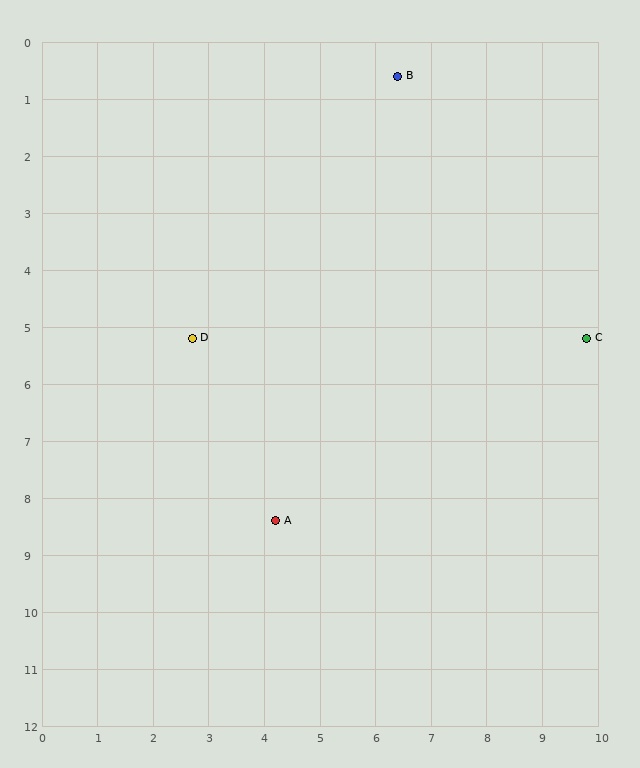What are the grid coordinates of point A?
Point A is at approximately (4.2, 8.4).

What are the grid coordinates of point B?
Point B is at approximately (6.4, 0.6).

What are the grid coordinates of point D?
Point D is at approximately (2.7, 5.2).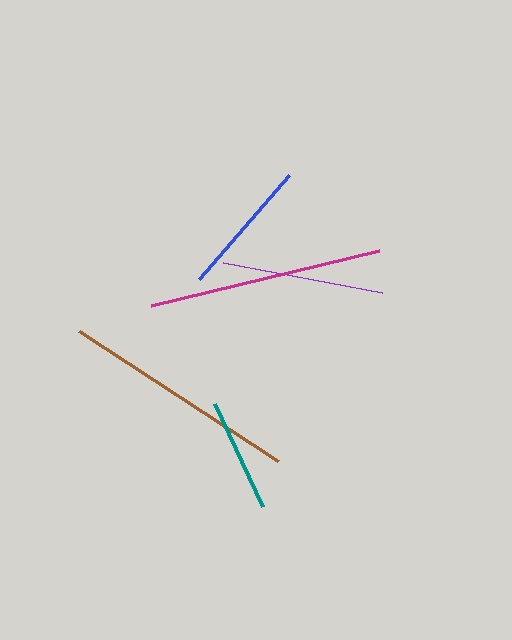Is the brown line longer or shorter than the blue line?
The brown line is longer than the blue line.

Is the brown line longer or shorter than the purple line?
The brown line is longer than the purple line.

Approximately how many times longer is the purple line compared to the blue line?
The purple line is approximately 1.2 times the length of the blue line.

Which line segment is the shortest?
The teal line is the shortest at approximately 114 pixels.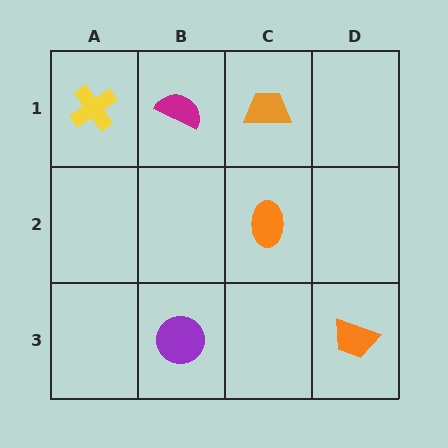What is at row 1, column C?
An orange trapezoid.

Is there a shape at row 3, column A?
No, that cell is empty.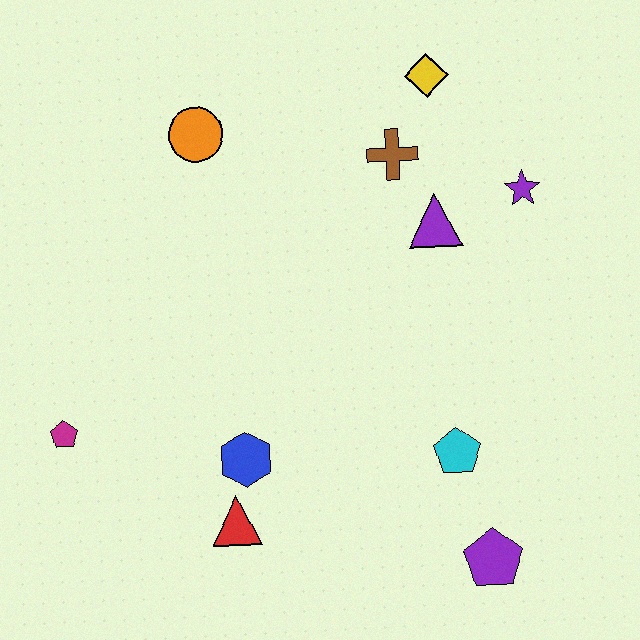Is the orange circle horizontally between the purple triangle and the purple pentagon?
No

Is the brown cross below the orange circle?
Yes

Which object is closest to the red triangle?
The blue hexagon is closest to the red triangle.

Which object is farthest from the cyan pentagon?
The orange circle is farthest from the cyan pentagon.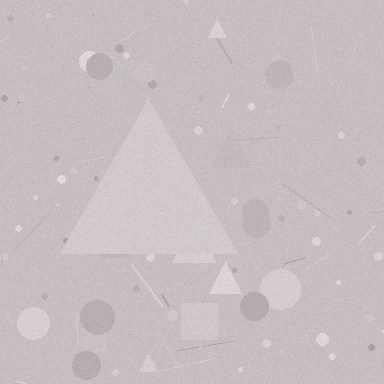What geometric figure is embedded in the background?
A triangle is embedded in the background.